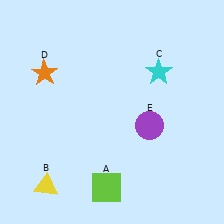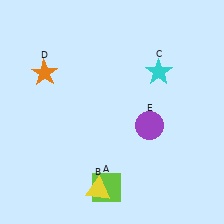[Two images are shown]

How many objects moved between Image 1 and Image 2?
1 object moved between the two images.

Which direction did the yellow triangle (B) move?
The yellow triangle (B) moved right.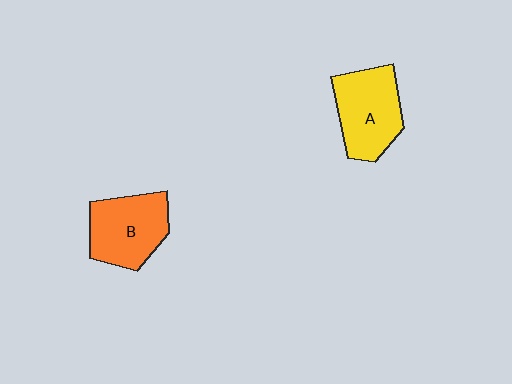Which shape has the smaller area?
Shape B (orange).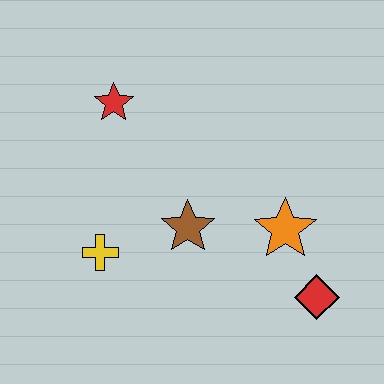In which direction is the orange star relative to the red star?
The orange star is to the right of the red star.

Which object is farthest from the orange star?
The red star is farthest from the orange star.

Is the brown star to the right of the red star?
Yes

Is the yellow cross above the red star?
No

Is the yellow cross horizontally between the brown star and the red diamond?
No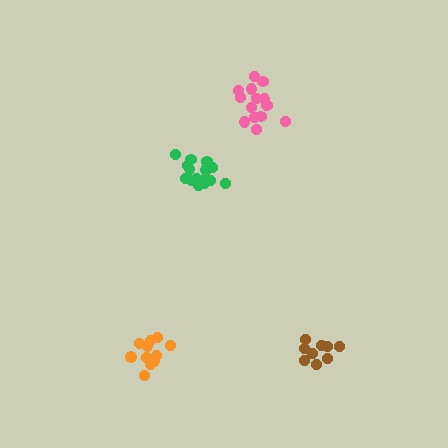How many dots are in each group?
Group 1: 9 dots, Group 2: 15 dots, Group 3: 11 dots, Group 4: 15 dots (50 total).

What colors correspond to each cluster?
The clusters are colored: brown, pink, orange, green.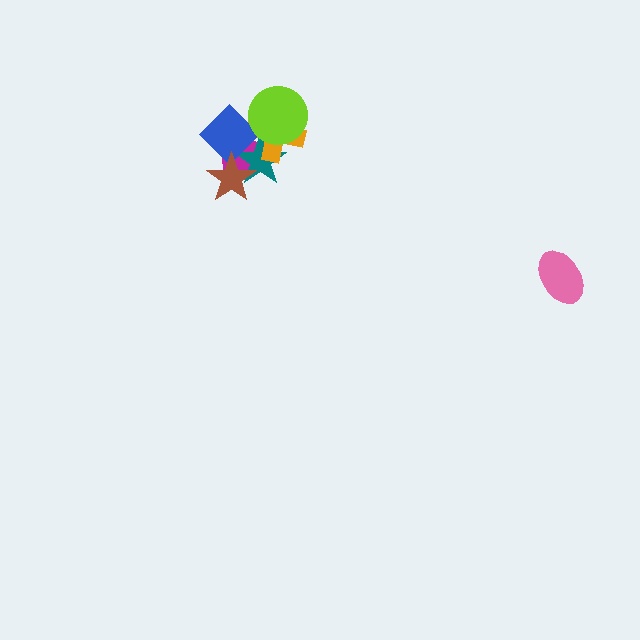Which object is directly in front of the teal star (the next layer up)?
The orange cross is directly in front of the teal star.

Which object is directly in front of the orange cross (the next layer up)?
The blue diamond is directly in front of the orange cross.